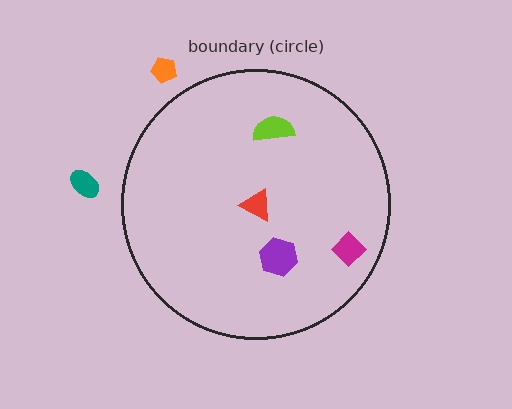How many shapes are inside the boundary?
4 inside, 2 outside.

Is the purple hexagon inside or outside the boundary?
Inside.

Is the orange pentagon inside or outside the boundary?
Outside.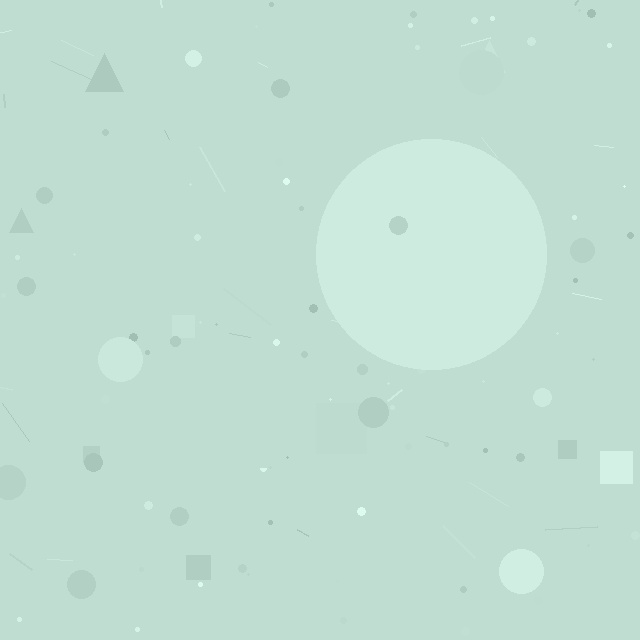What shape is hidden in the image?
A circle is hidden in the image.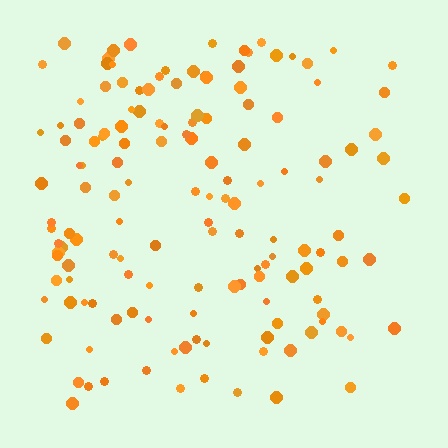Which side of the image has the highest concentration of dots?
The left.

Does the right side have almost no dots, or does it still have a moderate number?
Still a moderate number, just noticeably fewer than the left.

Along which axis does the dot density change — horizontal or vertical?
Horizontal.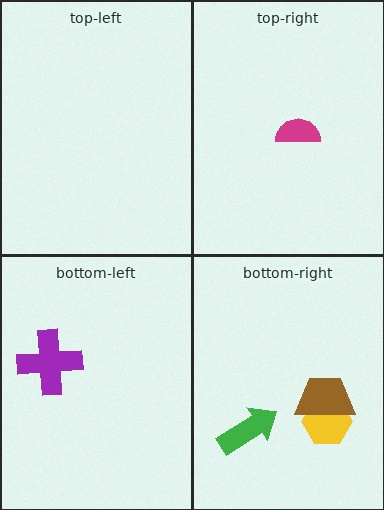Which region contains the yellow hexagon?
The bottom-right region.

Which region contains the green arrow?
The bottom-right region.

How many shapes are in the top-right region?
1.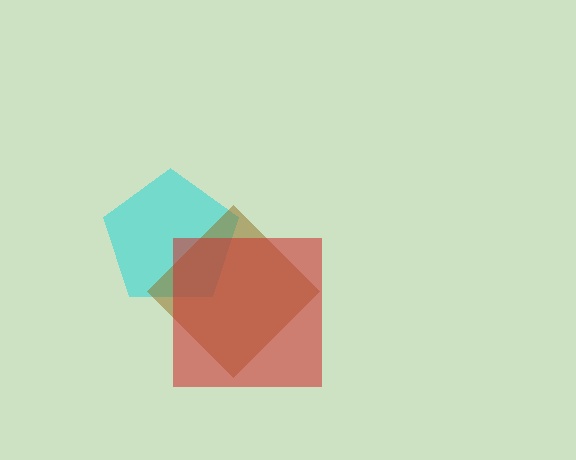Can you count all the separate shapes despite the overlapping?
Yes, there are 3 separate shapes.